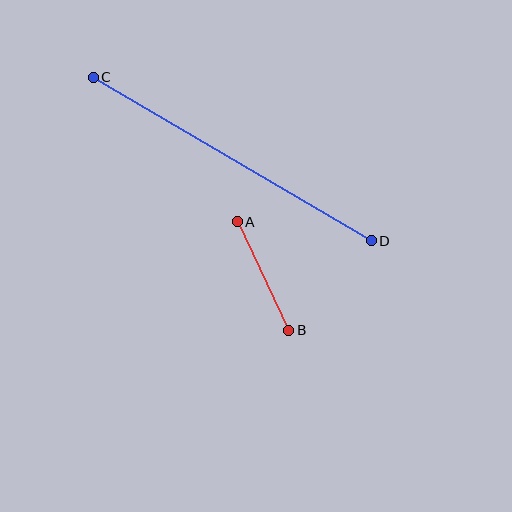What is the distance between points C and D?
The distance is approximately 323 pixels.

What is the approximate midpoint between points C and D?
The midpoint is at approximately (232, 159) pixels.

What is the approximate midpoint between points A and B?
The midpoint is at approximately (263, 276) pixels.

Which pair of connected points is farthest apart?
Points C and D are farthest apart.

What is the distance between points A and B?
The distance is approximately 120 pixels.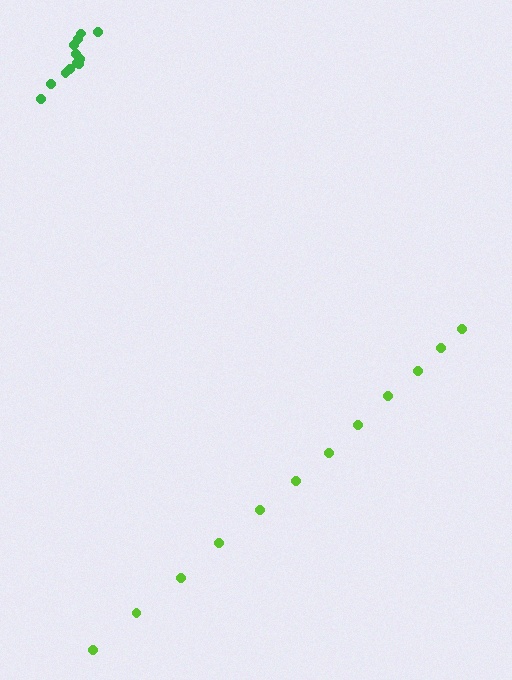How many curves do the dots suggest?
There are 2 distinct paths.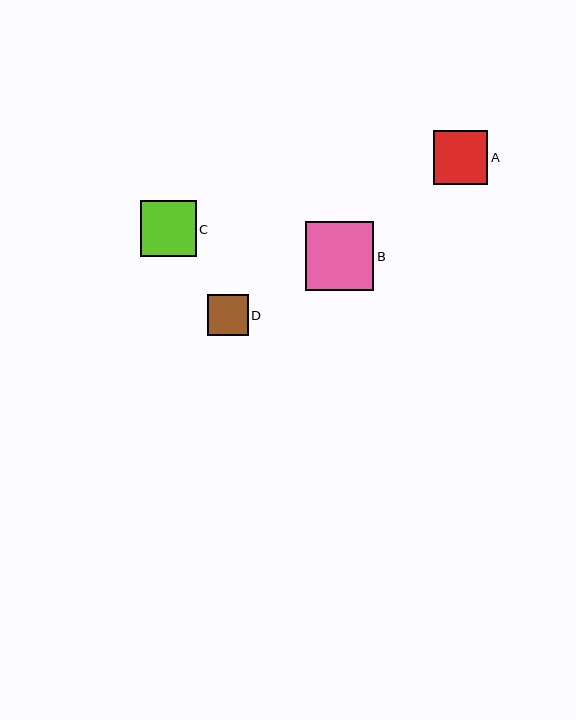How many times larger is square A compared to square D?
Square A is approximately 1.3 times the size of square D.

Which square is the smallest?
Square D is the smallest with a size of approximately 41 pixels.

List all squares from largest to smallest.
From largest to smallest: B, C, A, D.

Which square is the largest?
Square B is the largest with a size of approximately 69 pixels.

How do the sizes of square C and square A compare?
Square C and square A are approximately the same size.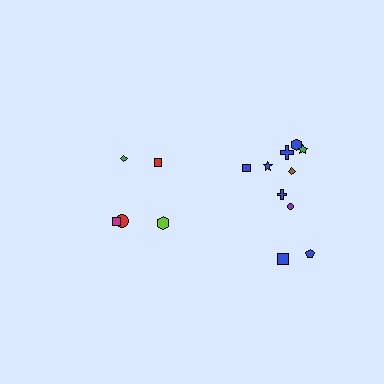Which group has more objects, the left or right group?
The right group.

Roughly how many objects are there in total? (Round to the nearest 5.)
Roughly 15 objects in total.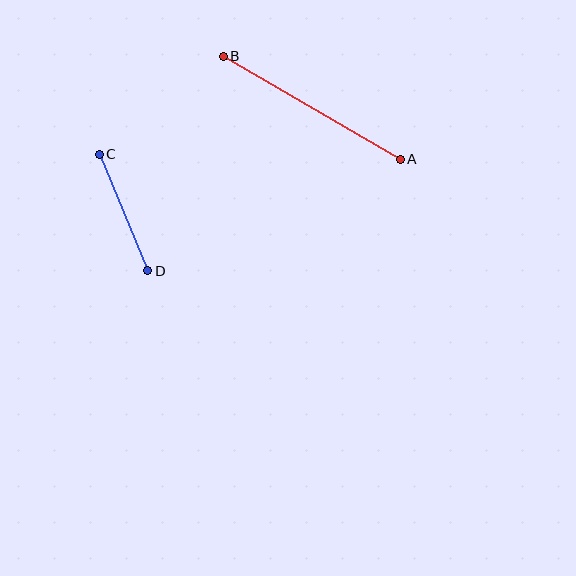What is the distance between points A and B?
The distance is approximately 205 pixels.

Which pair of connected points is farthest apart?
Points A and B are farthest apart.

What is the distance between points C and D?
The distance is approximately 126 pixels.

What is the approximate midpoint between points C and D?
The midpoint is at approximately (124, 212) pixels.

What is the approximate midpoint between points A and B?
The midpoint is at approximately (312, 108) pixels.